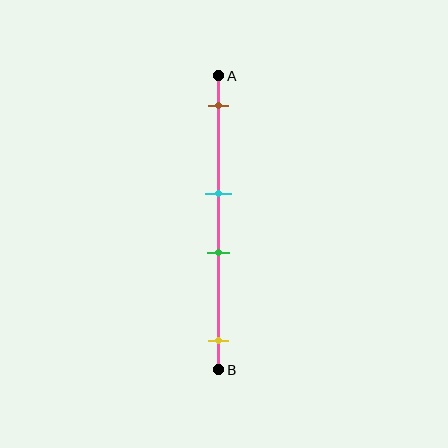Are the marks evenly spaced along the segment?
No, the marks are not evenly spaced.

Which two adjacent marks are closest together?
The cyan and green marks are the closest adjacent pair.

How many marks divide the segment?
There are 4 marks dividing the segment.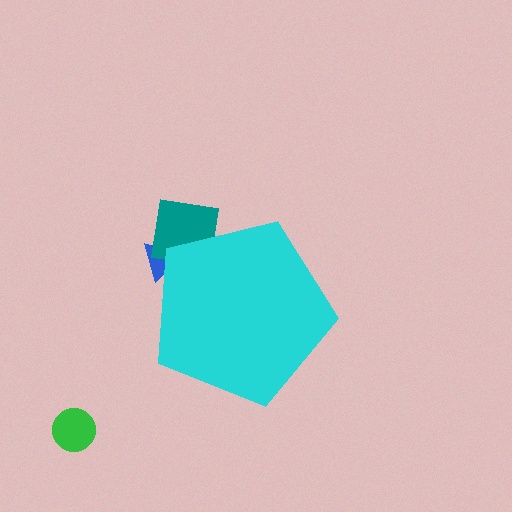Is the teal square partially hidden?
Yes, the teal square is partially hidden behind the cyan pentagon.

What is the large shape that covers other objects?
A cyan pentagon.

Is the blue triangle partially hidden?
Yes, the blue triangle is partially hidden behind the cyan pentagon.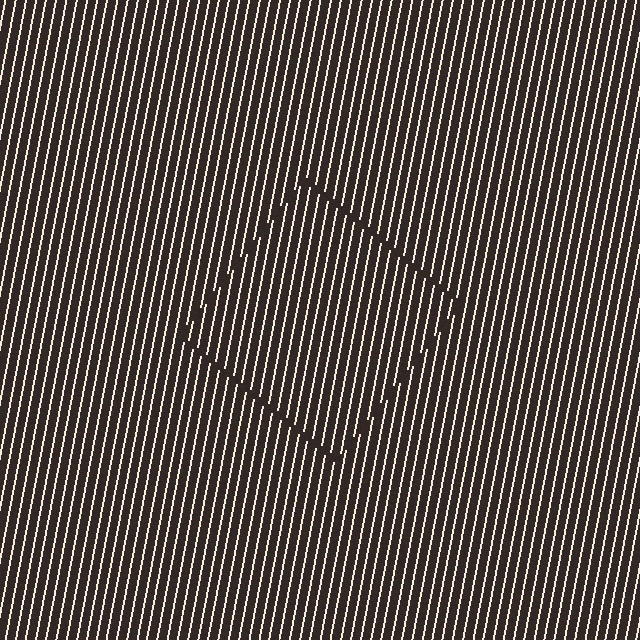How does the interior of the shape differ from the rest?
The interior of the shape contains the same grating, shifted by half a period — the contour is defined by the phase discontinuity where line-ends from the inner and outer gratings abut.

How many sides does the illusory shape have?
4 sides — the line-ends trace a square.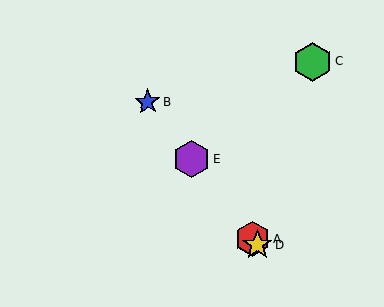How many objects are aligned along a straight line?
4 objects (A, B, D, E) are aligned along a straight line.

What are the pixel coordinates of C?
Object C is at (313, 61).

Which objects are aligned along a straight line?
Objects A, B, D, E are aligned along a straight line.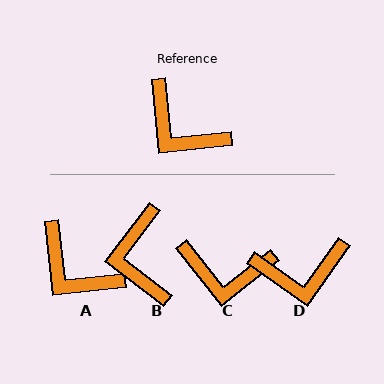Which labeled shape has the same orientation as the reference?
A.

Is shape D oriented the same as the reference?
No, it is off by about 49 degrees.